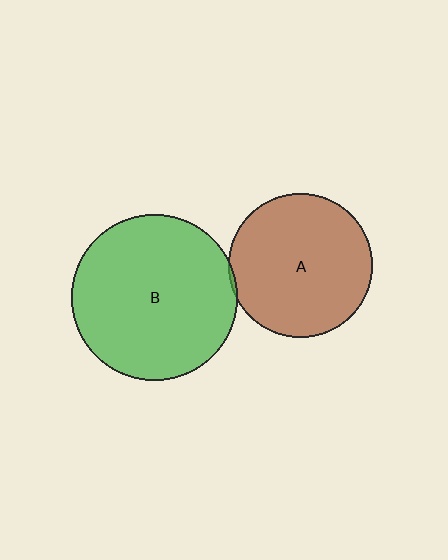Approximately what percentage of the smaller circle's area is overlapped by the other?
Approximately 5%.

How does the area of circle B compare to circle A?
Approximately 1.3 times.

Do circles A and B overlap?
Yes.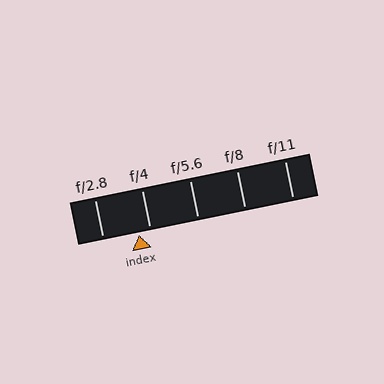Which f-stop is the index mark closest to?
The index mark is closest to f/4.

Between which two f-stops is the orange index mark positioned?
The index mark is between f/2.8 and f/4.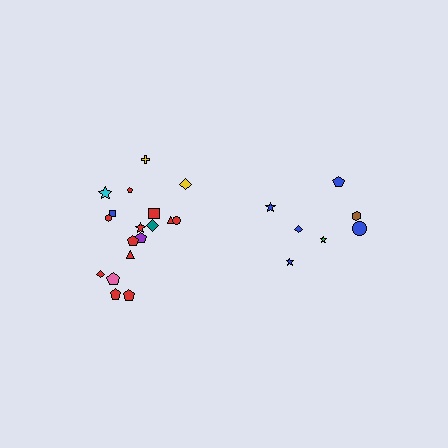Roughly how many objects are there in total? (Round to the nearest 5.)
Roughly 25 objects in total.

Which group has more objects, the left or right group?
The left group.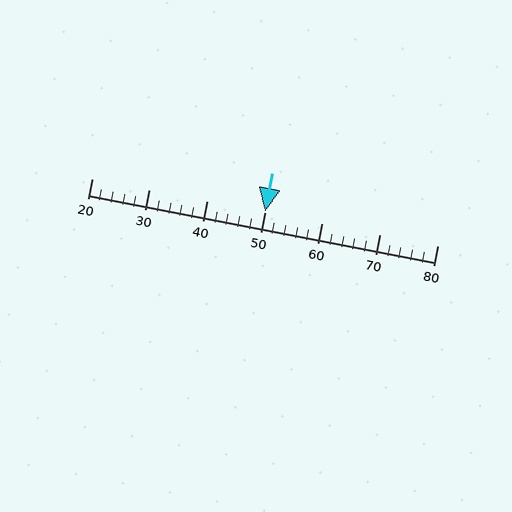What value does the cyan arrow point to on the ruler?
The cyan arrow points to approximately 50.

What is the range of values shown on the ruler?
The ruler shows values from 20 to 80.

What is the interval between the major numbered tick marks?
The major tick marks are spaced 10 units apart.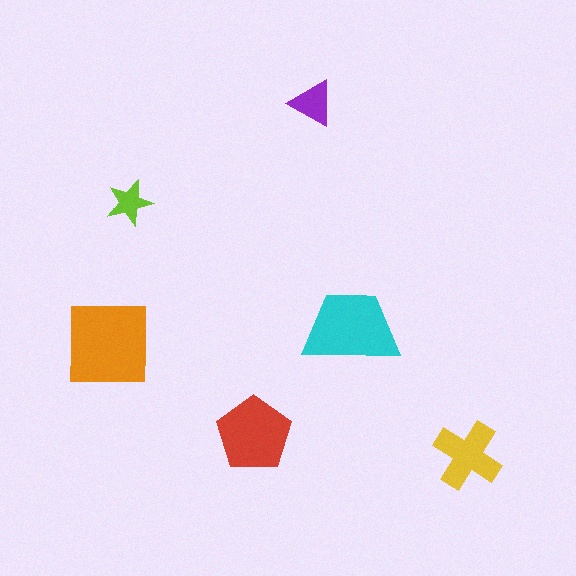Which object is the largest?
The orange square.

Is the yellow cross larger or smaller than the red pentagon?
Smaller.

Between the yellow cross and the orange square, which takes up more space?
The orange square.